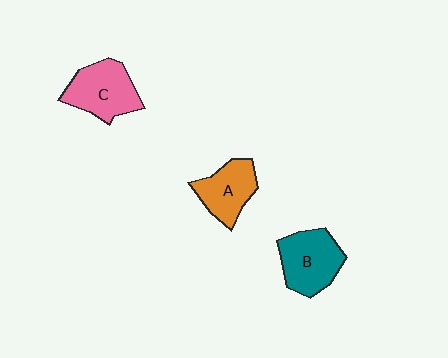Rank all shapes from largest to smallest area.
From largest to smallest: B (teal), C (pink), A (orange).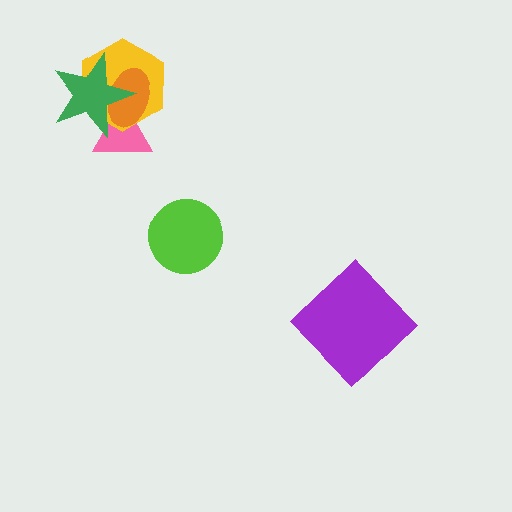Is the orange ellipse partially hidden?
Yes, it is partially covered by another shape.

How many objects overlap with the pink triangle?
3 objects overlap with the pink triangle.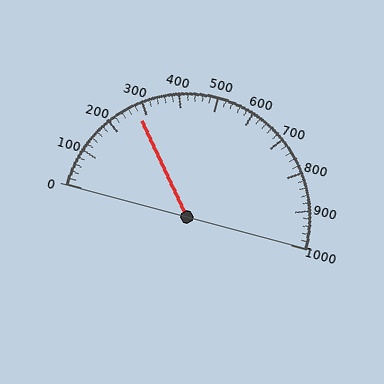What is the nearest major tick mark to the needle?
The nearest major tick mark is 300.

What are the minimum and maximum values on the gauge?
The gauge ranges from 0 to 1000.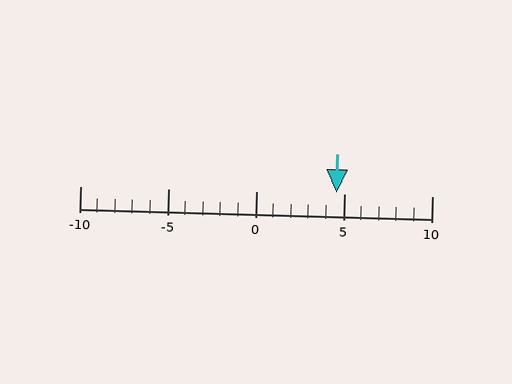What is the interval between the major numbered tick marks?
The major tick marks are spaced 5 units apart.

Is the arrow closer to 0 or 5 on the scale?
The arrow is closer to 5.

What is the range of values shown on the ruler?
The ruler shows values from -10 to 10.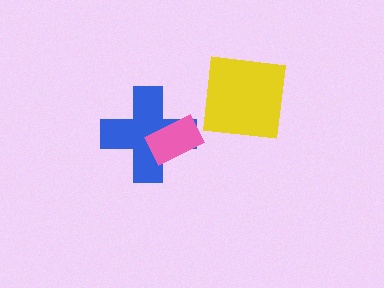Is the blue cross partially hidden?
Yes, it is partially covered by another shape.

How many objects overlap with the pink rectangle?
1 object overlaps with the pink rectangle.